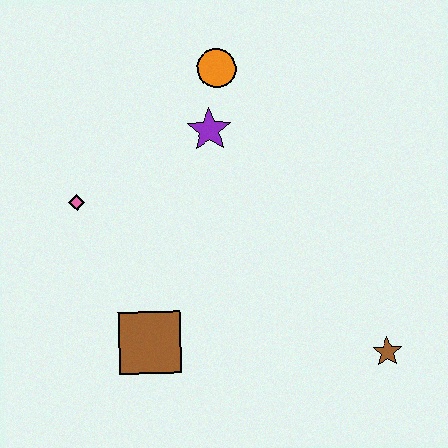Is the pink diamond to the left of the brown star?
Yes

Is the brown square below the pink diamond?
Yes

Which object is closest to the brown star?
The brown square is closest to the brown star.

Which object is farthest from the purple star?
The brown star is farthest from the purple star.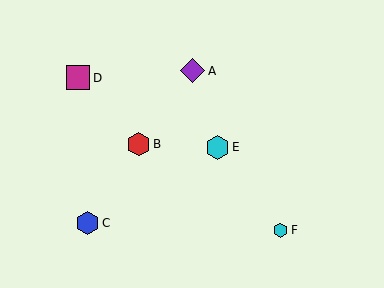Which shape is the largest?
The purple diamond (labeled A) is the largest.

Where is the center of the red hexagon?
The center of the red hexagon is at (138, 144).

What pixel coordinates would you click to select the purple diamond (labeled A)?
Click at (193, 71) to select the purple diamond A.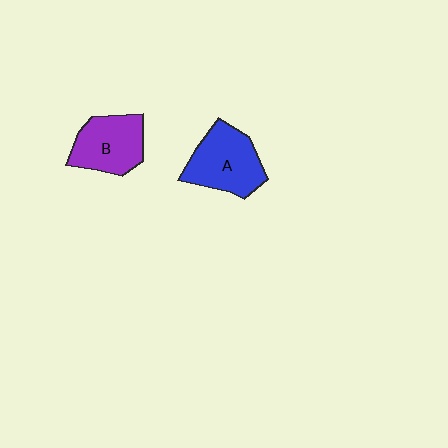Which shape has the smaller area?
Shape B (purple).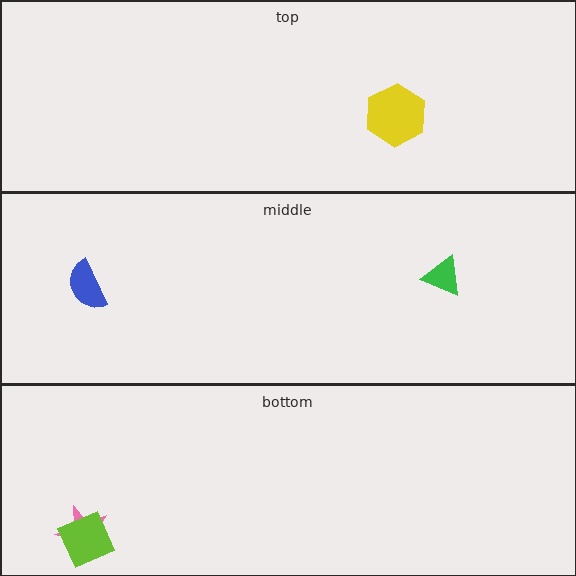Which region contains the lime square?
The bottom region.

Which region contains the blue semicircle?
The middle region.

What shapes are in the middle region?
The blue semicircle, the green triangle.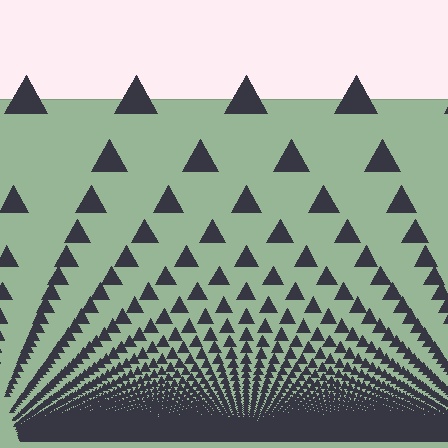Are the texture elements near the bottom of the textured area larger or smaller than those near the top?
Smaller. The gradient is inverted — elements near the bottom are smaller and denser.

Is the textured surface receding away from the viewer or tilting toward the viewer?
The surface appears to tilt toward the viewer. Texture elements get larger and sparser toward the top.